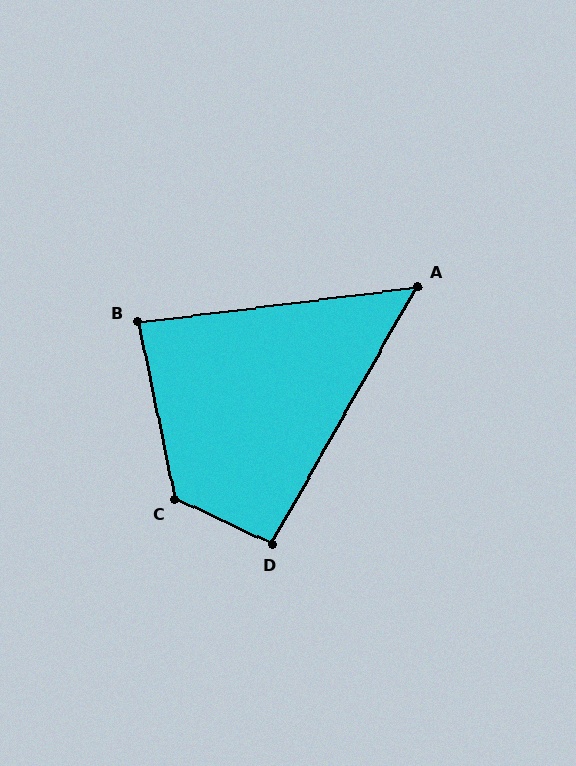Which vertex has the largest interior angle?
C, at approximately 127 degrees.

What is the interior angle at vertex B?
Approximately 85 degrees (approximately right).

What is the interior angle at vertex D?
Approximately 95 degrees (approximately right).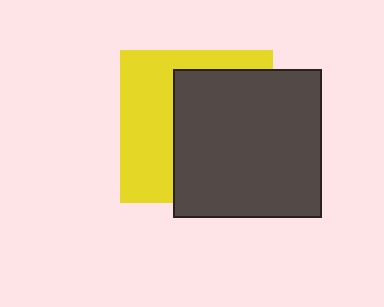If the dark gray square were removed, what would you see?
You would see the complete yellow square.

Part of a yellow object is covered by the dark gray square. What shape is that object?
It is a square.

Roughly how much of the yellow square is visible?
A small part of it is visible (roughly 43%).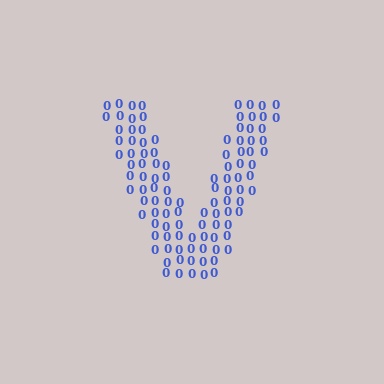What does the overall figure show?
The overall figure shows the letter V.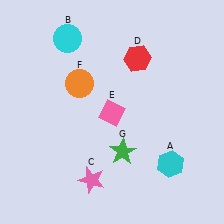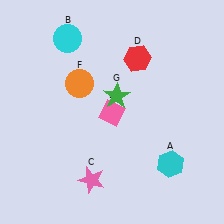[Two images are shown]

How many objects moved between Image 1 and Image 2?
1 object moved between the two images.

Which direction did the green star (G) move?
The green star (G) moved up.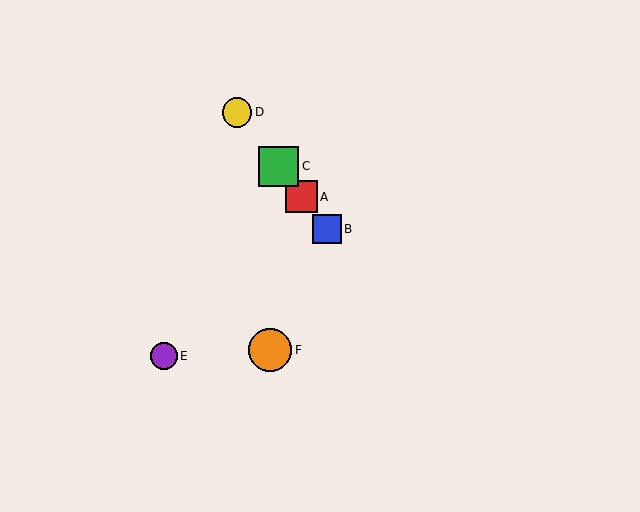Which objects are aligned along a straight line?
Objects A, B, C, D are aligned along a straight line.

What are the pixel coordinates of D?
Object D is at (237, 112).